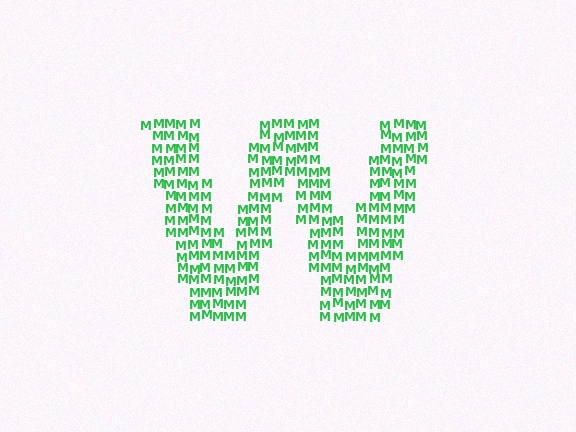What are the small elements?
The small elements are letter M's.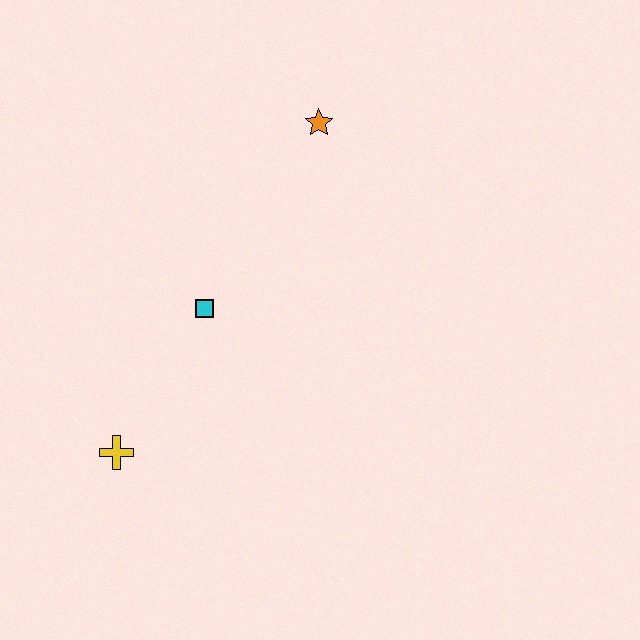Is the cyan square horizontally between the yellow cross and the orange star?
Yes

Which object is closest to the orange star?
The cyan square is closest to the orange star.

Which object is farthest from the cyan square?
The orange star is farthest from the cyan square.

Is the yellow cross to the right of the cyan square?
No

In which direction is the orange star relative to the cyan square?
The orange star is above the cyan square.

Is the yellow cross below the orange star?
Yes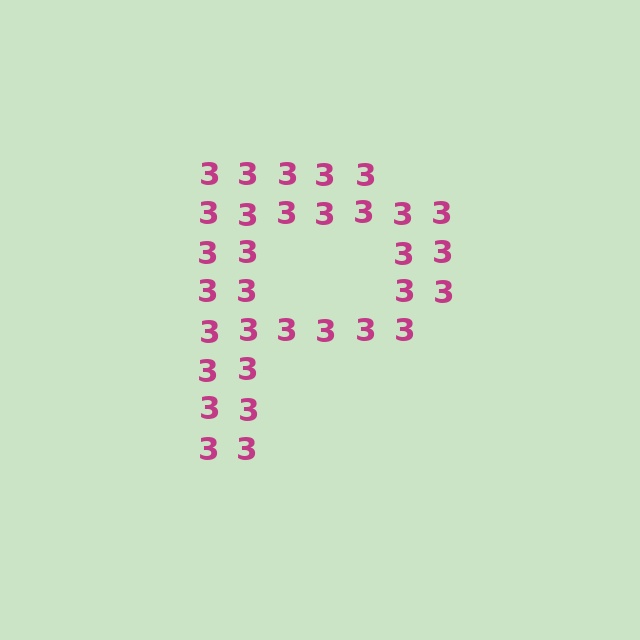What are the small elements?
The small elements are digit 3's.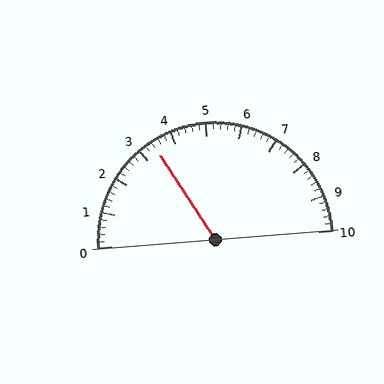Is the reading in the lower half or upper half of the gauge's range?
The reading is in the lower half of the range (0 to 10).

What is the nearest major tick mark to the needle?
The nearest major tick mark is 3.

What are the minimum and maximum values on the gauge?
The gauge ranges from 0 to 10.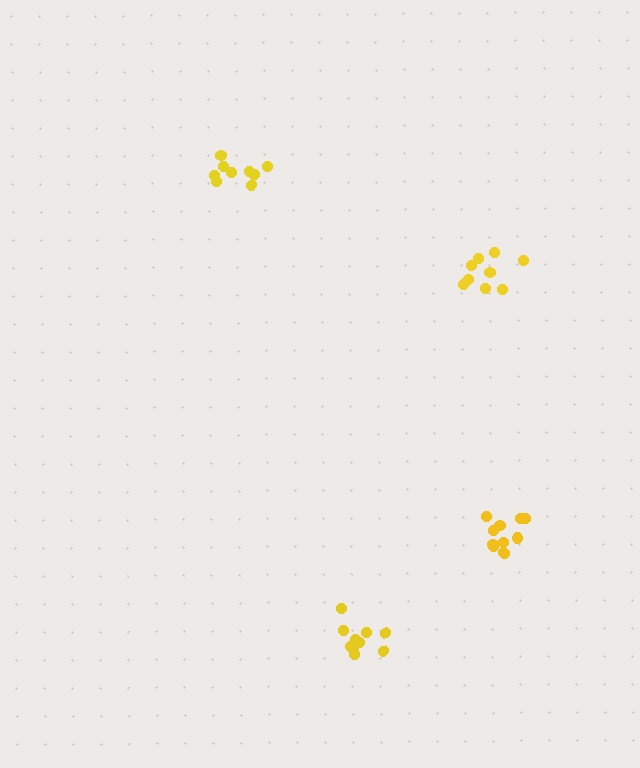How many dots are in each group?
Group 1: 9 dots, Group 2: 10 dots, Group 3: 9 dots, Group 4: 12 dots (40 total).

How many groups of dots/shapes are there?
There are 4 groups.